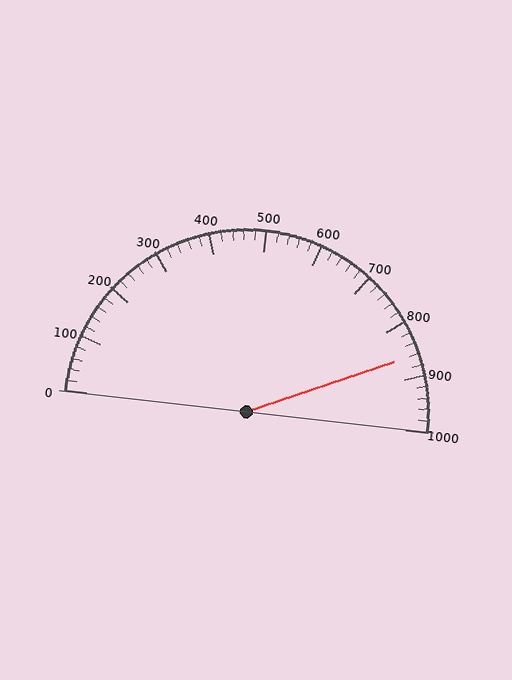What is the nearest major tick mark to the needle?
The nearest major tick mark is 900.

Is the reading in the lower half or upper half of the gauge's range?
The reading is in the upper half of the range (0 to 1000).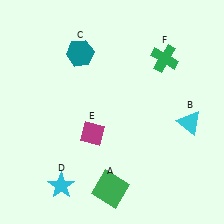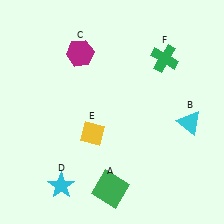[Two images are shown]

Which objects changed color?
C changed from teal to magenta. E changed from magenta to yellow.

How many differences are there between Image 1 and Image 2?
There are 2 differences between the two images.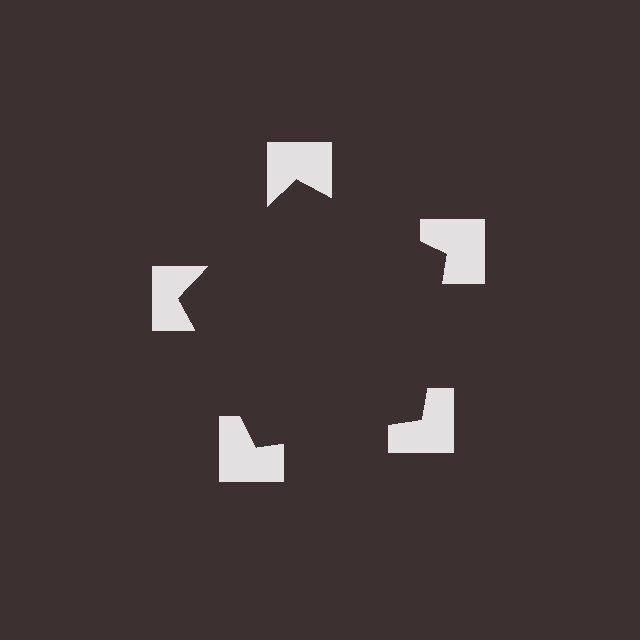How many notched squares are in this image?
There are 5 — one at each vertex of the illusory pentagon.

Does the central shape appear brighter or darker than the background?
It typically appears slightly darker than the background, even though no actual brightness change is drawn.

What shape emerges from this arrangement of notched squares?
An illusory pentagon — its edges are inferred from the aligned wedge cuts in the notched squares, not physically drawn.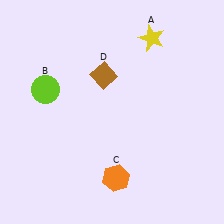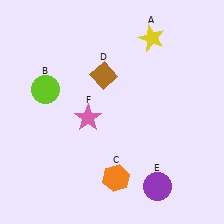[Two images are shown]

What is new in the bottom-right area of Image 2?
A purple circle (E) was added in the bottom-right area of Image 2.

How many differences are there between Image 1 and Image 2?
There are 2 differences between the two images.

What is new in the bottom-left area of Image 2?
A pink star (F) was added in the bottom-left area of Image 2.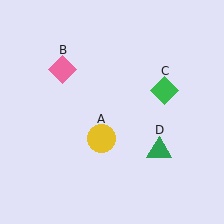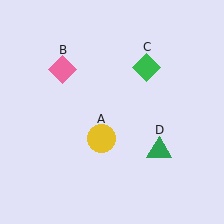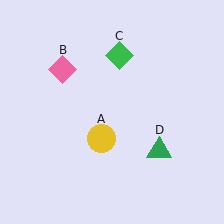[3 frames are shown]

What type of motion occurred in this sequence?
The green diamond (object C) rotated counterclockwise around the center of the scene.